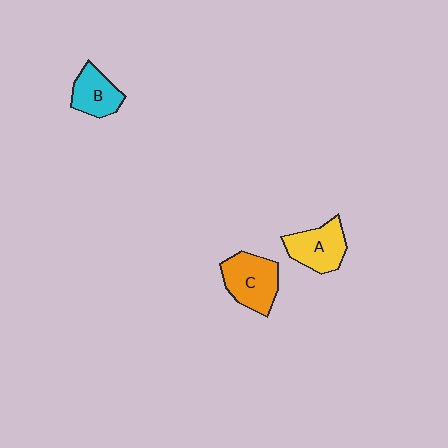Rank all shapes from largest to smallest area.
From largest to smallest: C (orange), A (yellow), B (cyan).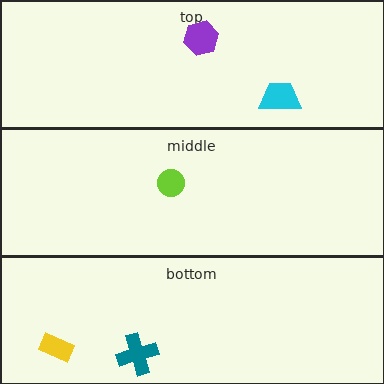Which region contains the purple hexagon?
The top region.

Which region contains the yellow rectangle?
The bottom region.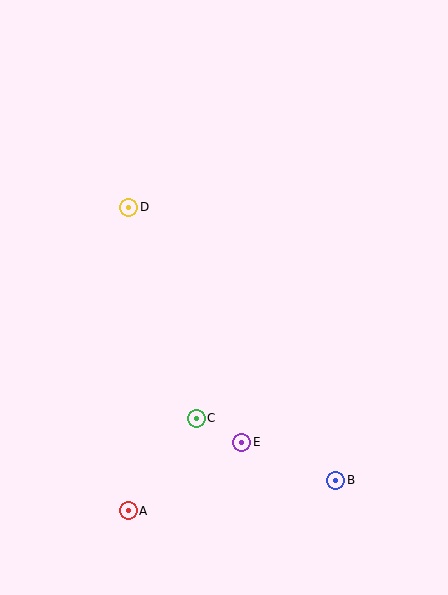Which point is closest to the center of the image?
Point C at (196, 418) is closest to the center.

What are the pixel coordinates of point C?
Point C is at (196, 418).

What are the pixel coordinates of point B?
Point B is at (336, 480).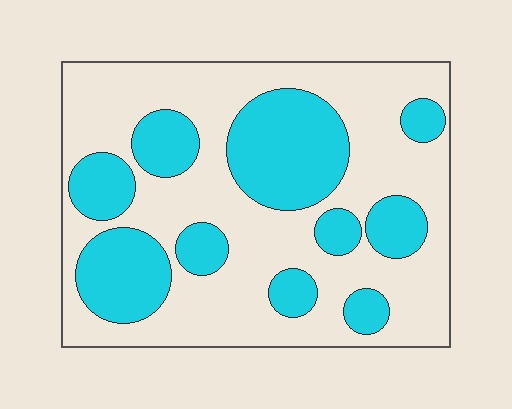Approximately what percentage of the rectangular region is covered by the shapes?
Approximately 35%.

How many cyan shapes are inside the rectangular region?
10.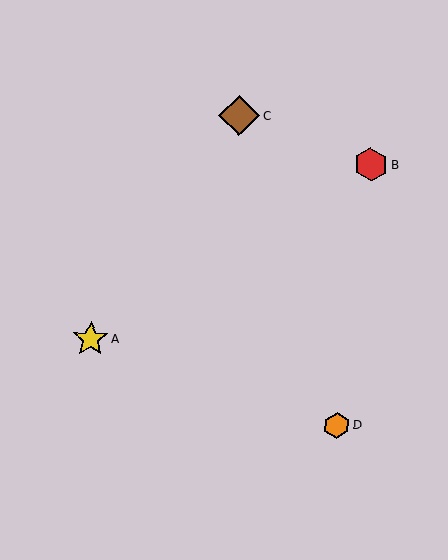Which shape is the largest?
The brown diamond (labeled C) is the largest.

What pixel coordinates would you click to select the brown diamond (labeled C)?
Click at (239, 116) to select the brown diamond C.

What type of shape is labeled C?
Shape C is a brown diamond.